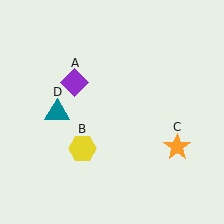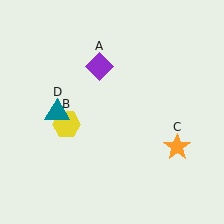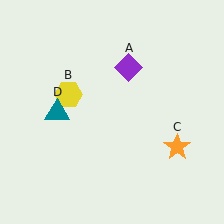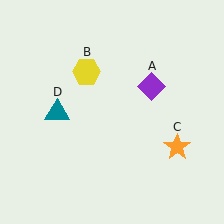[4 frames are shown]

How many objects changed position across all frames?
2 objects changed position: purple diamond (object A), yellow hexagon (object B).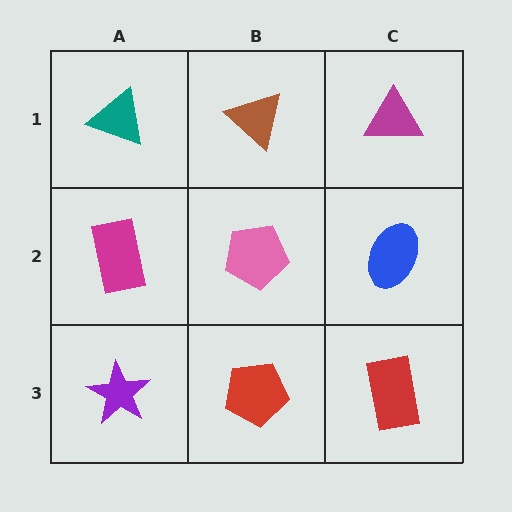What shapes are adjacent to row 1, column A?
A magenta rectangle (row 2, column A), a brown triangle (row 1, column B).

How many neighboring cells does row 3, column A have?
2.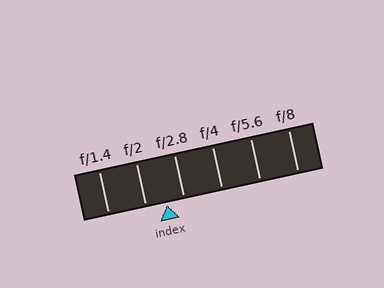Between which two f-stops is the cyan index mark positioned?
The index mark is between f/2 and f/2.8.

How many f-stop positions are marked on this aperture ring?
There are 6 f-stop positions marked.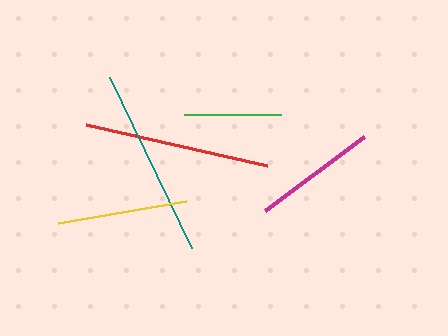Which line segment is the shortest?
The green line is the shortest at approximately 98 pixels.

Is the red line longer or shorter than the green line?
The red line is longer than the green line.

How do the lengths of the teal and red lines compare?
The teal and red lines are approximately the same length.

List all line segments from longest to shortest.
From longest to shortest: teal, red, yellow, magenta, green.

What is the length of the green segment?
The green segment is approximately 98 pixels long.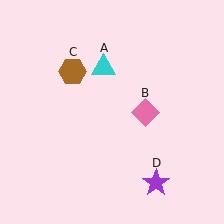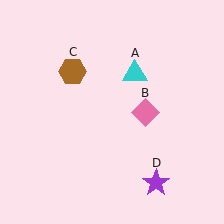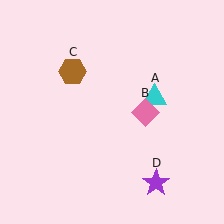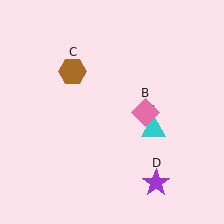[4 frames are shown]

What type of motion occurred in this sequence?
The cyan triangle (object A) rotated clockwise around the center of the scene.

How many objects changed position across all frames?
1 object changed position: cyan triangle (object A).